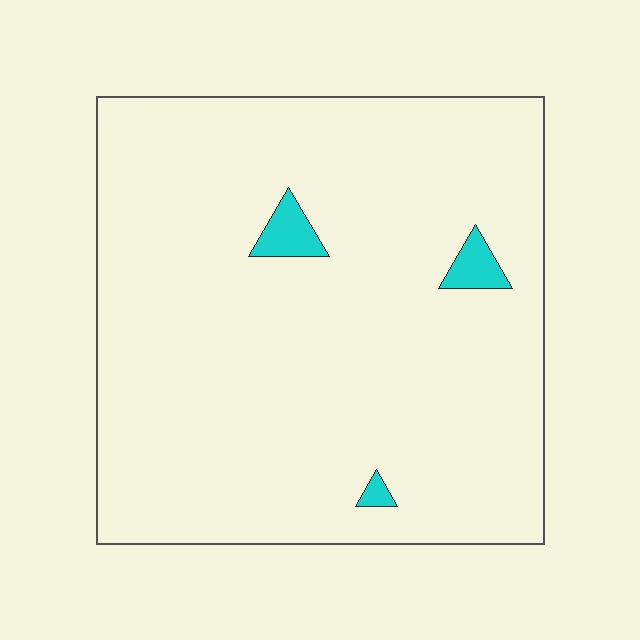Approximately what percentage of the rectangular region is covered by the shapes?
Approximately 5%.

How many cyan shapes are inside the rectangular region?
3.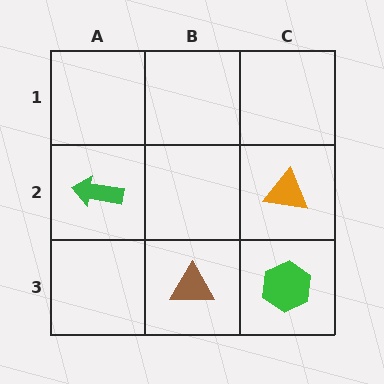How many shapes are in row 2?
2 shapes.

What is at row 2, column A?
A green arrow.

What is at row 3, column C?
A green hexagon.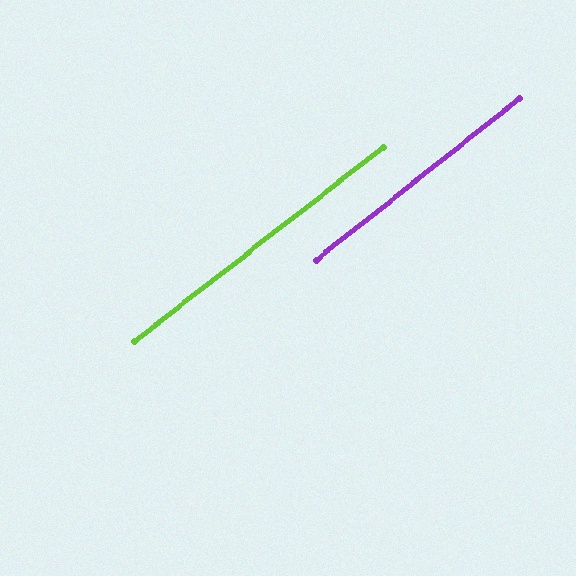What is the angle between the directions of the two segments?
Approximately 0 degrees.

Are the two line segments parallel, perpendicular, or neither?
Parallel — their directions differ by only 0.5°.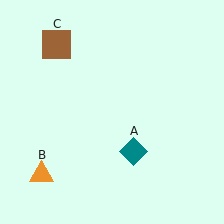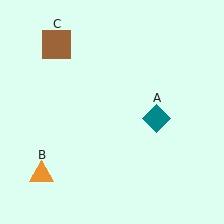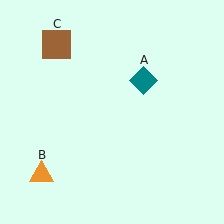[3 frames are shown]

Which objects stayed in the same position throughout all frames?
Orange triangle (object B) and brown square (object C) remained stationary.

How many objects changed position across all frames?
1 object changed position: teal diamond (object A).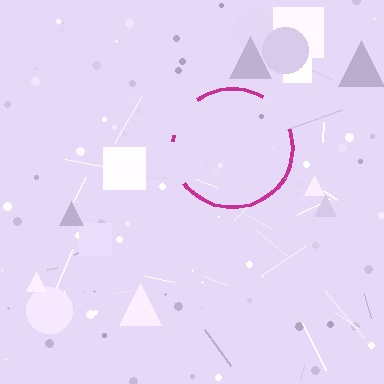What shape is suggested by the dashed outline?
The dashed outline suggests a circle.